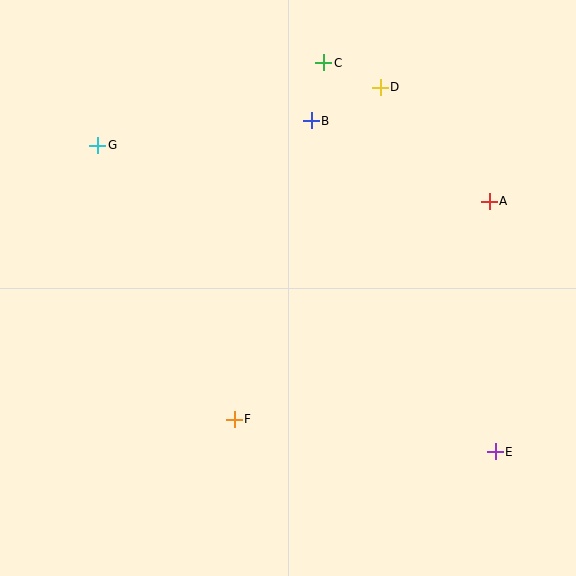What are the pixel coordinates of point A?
Point A is at (489, 201).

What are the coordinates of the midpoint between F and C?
The midpoint between F and C is at (279, 241).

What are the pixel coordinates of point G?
Point G is at (98, 145).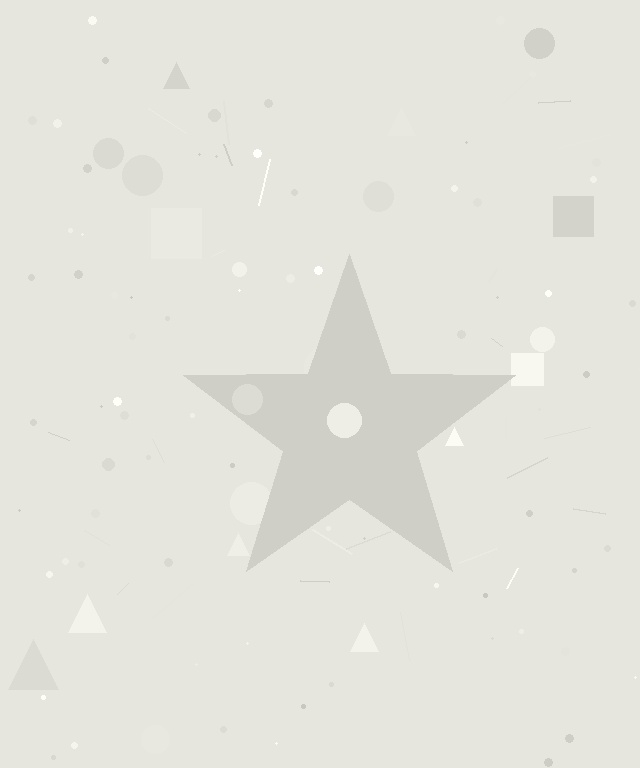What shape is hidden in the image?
A star is hidden in the image.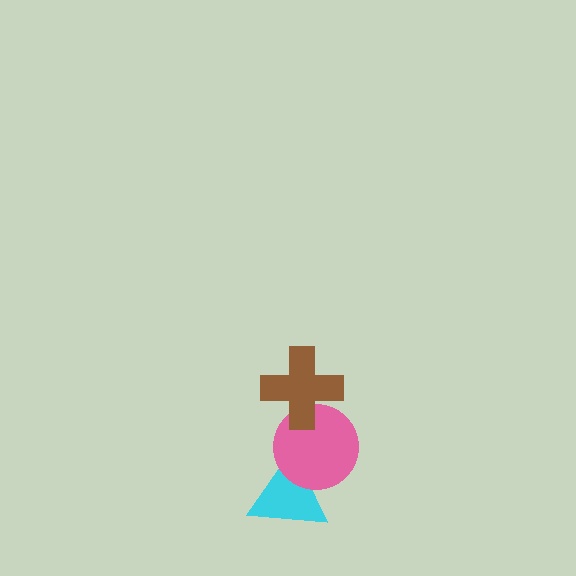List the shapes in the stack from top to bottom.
From top to bottom: the brown cross, the pink circle, the cyan triangle.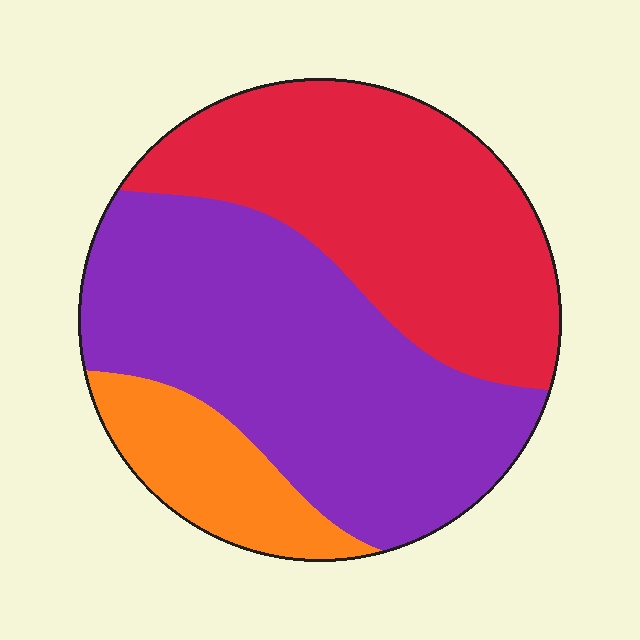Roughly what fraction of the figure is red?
Red covers around 40% of the figure.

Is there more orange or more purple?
Purple.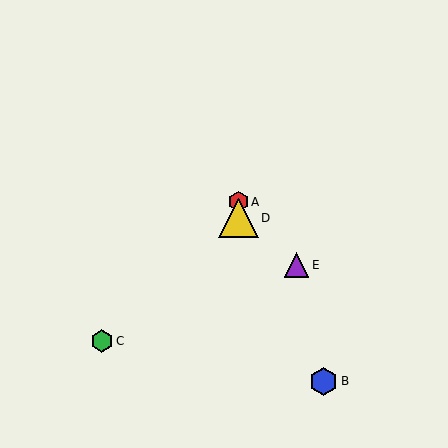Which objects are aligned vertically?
Objects A, D are aligned vertically.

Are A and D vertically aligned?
Yes, both are at x≈238.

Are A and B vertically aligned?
No, A is at x≈238 and B is at x≈324.